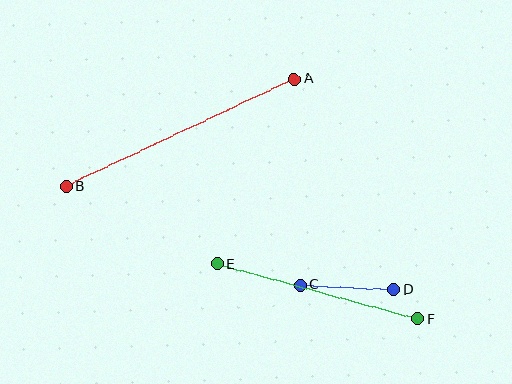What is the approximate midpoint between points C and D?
The midpoint is at approximately (347, 287) pixels.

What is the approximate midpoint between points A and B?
The midpoint is at approximately (180, 133) pixels.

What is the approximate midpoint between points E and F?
The midpoint is at approximately (318, 291) pixels.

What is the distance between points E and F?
The distance is approximately 208 pixels.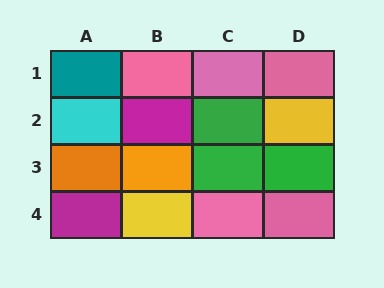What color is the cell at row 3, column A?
Orange.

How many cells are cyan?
1 cell is cyan.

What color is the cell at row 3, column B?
Orange.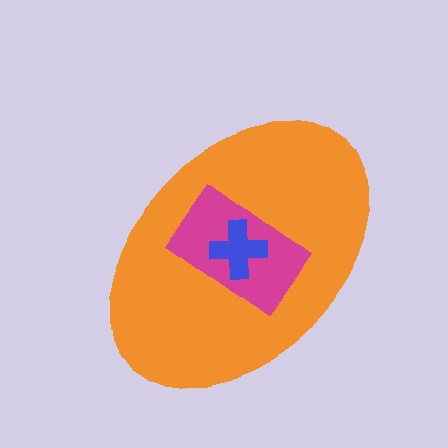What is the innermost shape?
The blue cross.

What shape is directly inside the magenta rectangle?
The blue cross.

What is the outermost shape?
The orange ellipse.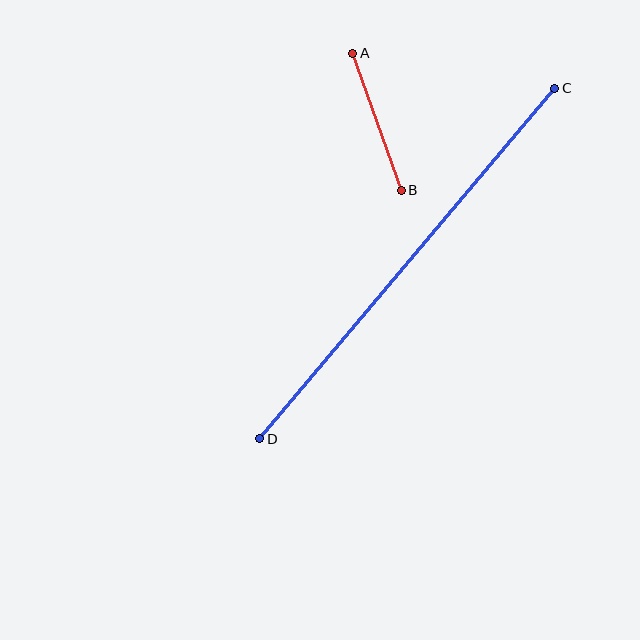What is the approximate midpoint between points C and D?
The midpoint is at approximately (407, 264) pixels.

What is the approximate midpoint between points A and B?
The midpoint is at approximately (377, 122) pixels.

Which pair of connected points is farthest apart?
Points C and D are farthest apart.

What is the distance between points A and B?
The distance is approximately 145 pixels.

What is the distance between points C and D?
The distance is approximately 458 pixels.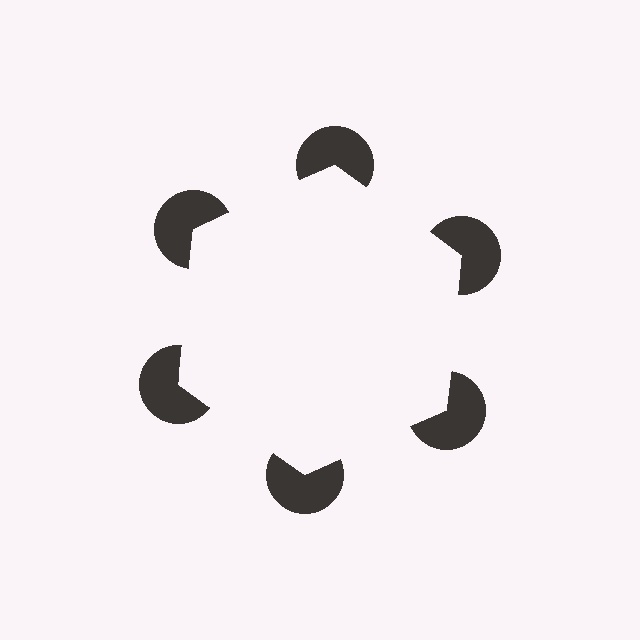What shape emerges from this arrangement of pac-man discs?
An illusory hexagon — its edges are inferred from the aligned wedge cuts in the pac-man discs, not physically drawn.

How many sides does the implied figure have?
6 sides.